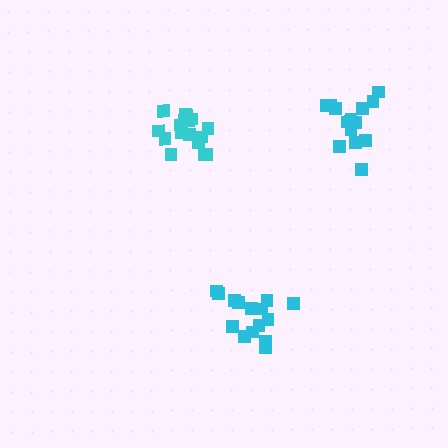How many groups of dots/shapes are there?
There are 3 groups.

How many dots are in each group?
Group 1: 15 dots, Group 2: 15 dots, Group 3: 17 dots (47 total).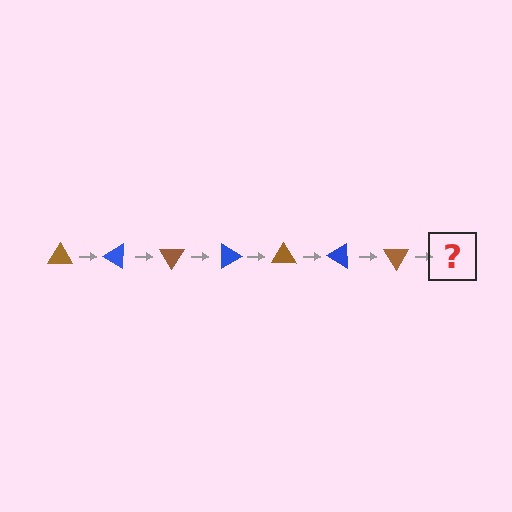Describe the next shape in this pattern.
It should be a blue triangle, rotated 210 degrees from the start.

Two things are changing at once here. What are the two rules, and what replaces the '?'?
The two rules are that it rotates 30 degrees each step and the color cycles through brown and blue. The '?' should be a blue triangle, rotated 210 degrees from the start.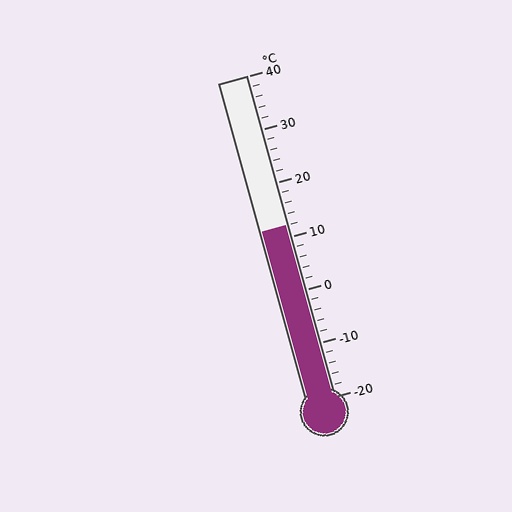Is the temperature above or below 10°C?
The temperature is above 10°C.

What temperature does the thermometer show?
The thermometer shows approximately 12°C.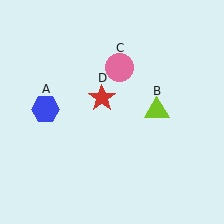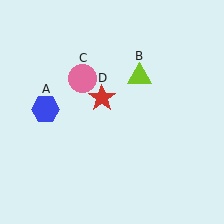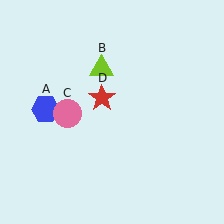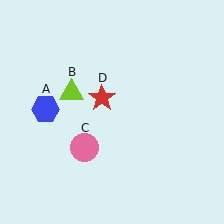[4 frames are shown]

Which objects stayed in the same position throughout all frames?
Blue hexagon (object A) and red star (object D) remained stationary.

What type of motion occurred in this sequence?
The lime triangle (object B), pink circle (object C) rotated counterclockwise around the center of the scene.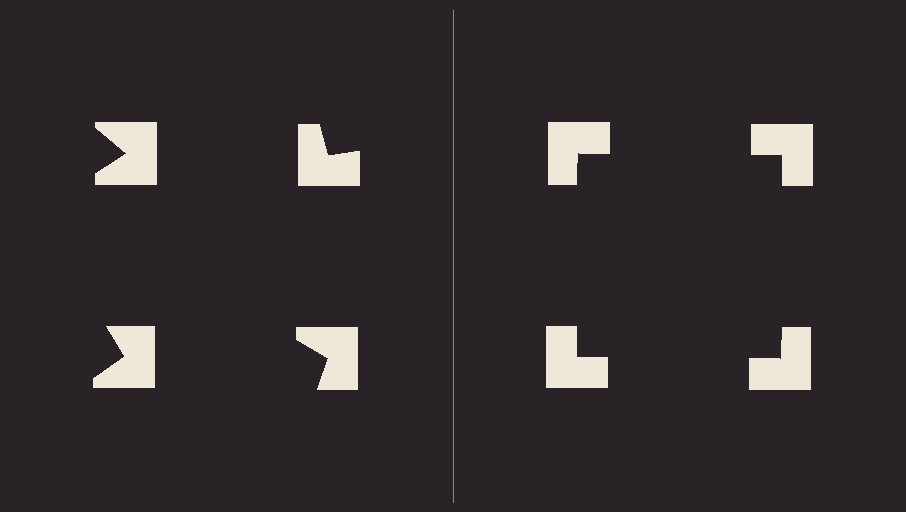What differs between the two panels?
The notched squares are positioned identically on both sides; only the wedge orientations differ. On the right they align to a square; on the left they are misaligned.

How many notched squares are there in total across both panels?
8 — 4 on each side.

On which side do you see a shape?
An illusory square appears on the right side. On the left side the wedge cuts are rotated, so no coherent shape forms.